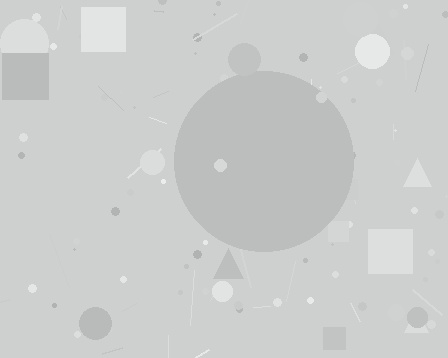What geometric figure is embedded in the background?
A circle is embedded in the background.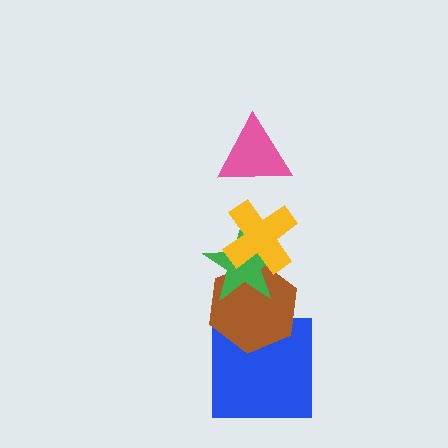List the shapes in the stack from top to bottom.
From top to bottom: the pink triangle, the yellow cross, the green star, the brown hexagon, the blue square.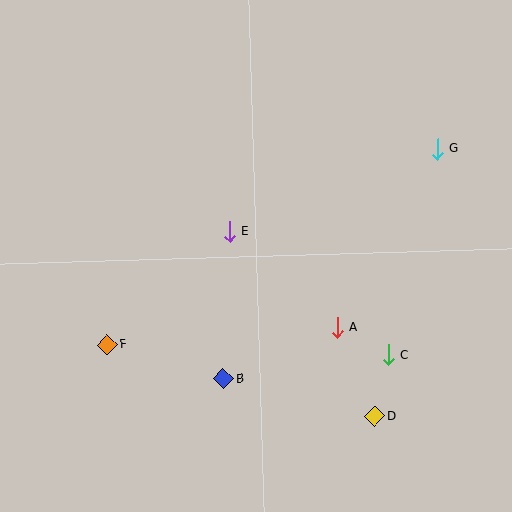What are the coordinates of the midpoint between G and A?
The midpoint between G and A is at (387, 238).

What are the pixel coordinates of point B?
Point B is at (223, 379).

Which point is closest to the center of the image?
Point E at (229, 232) is closest to the center.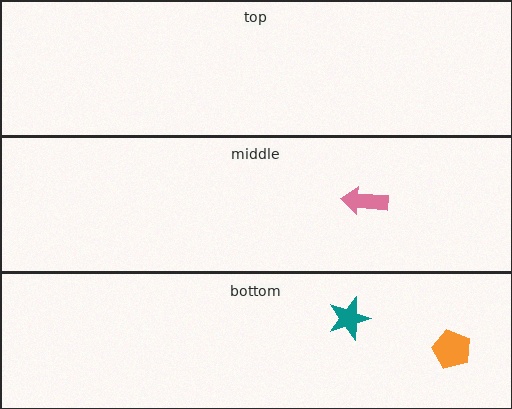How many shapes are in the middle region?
1.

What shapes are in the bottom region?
The orange pentagon, the teal star.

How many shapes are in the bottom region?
2.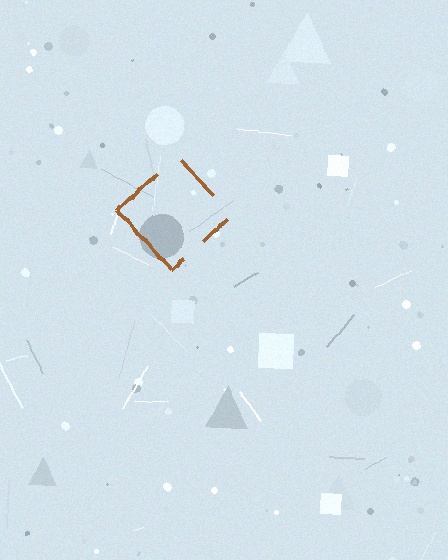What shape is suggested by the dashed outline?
The dashed outline suggests a diamond.